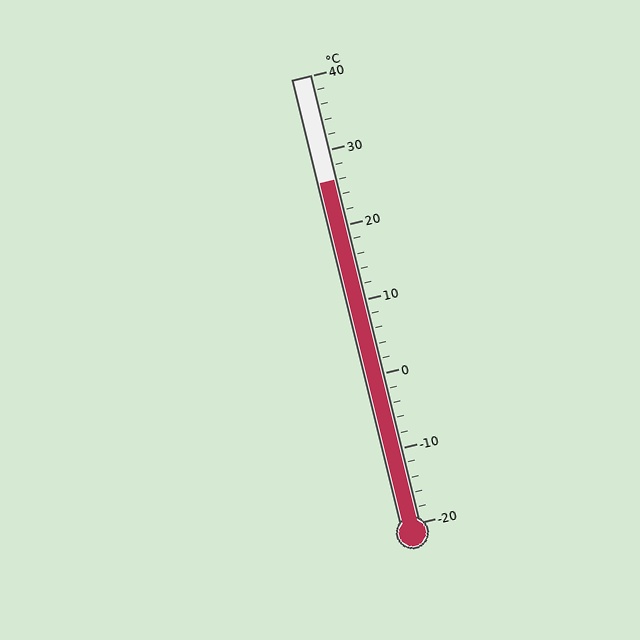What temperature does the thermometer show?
The thermometer shows approximately 26°C.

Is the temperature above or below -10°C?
The temperature is above -10°C.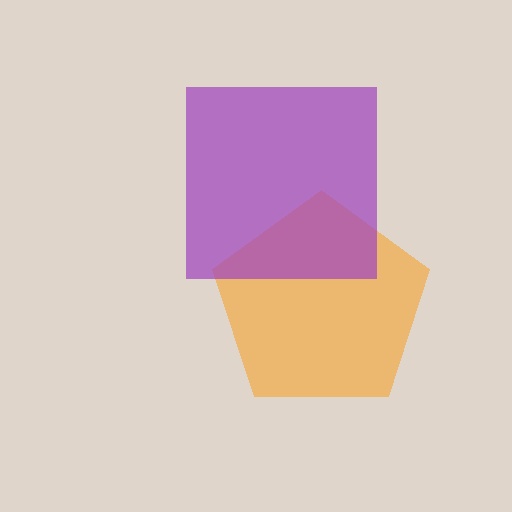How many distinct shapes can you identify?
There are 2 distinct shapes: an orange pentagon, a purple square.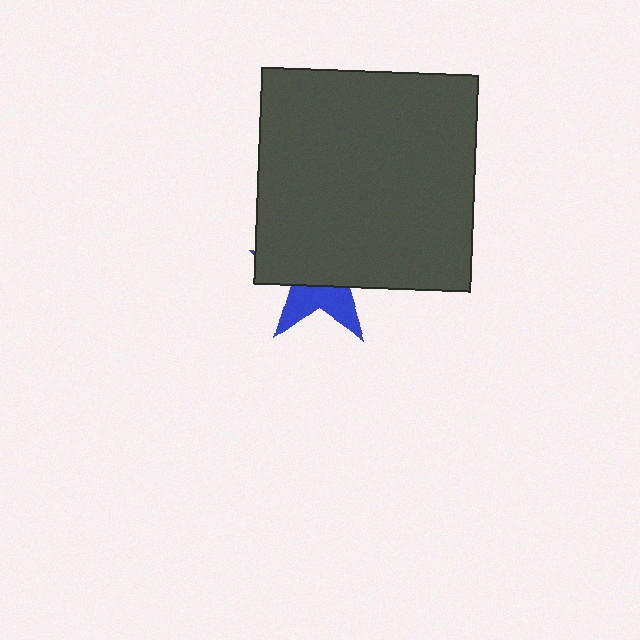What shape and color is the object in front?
The object in front is a dark gray square.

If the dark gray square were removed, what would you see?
You would see the complete blue star.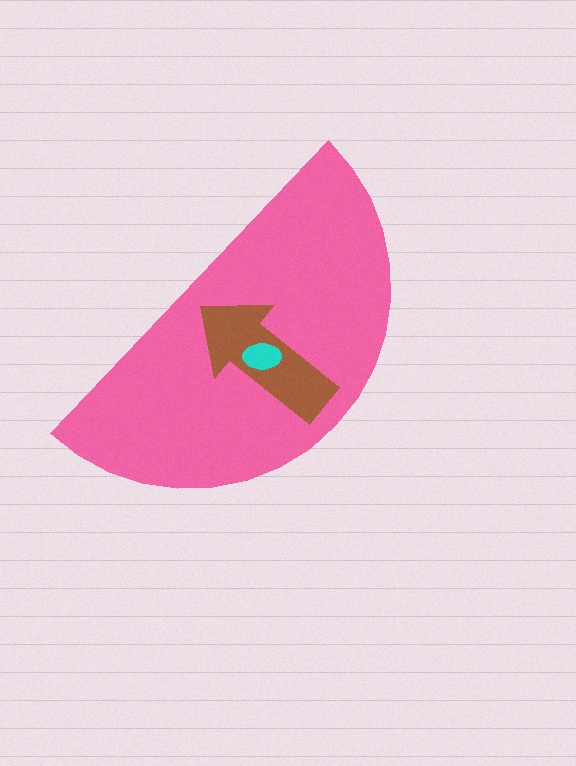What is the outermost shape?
The pink semicircle.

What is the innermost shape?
The cyan ellipse.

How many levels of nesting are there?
3.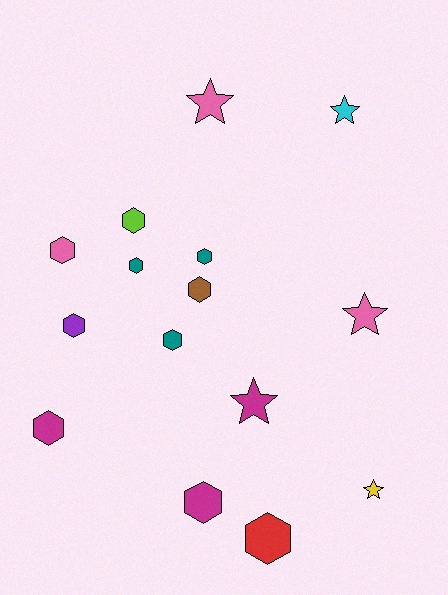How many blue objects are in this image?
There are no blue objects.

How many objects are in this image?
There are 15 objects.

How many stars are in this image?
There are 5 stars.